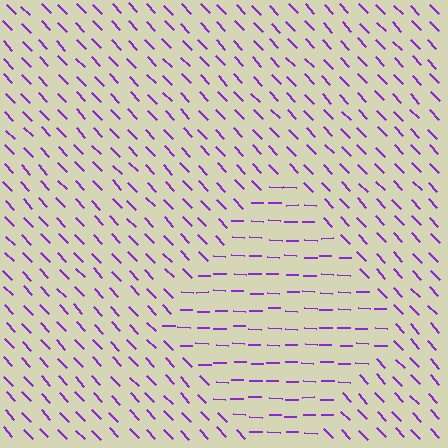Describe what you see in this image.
The image is filled with small purple line segments. A diamond region in the image has lines oriented differently from the surrounding lines, creating a visible texture boundary.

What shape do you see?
I see a diamond.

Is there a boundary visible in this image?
Yes, there is a texture boundary formed by a change in line orientation.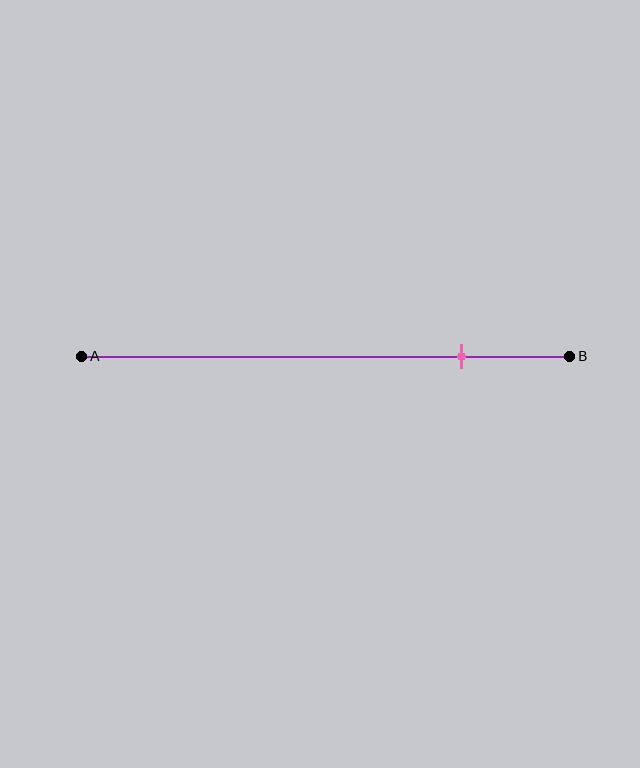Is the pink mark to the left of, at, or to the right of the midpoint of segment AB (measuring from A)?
The pink mark is to the right of the midpoint of segment AB.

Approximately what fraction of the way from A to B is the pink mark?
The pink mark is approximately 80% of the way from A to B.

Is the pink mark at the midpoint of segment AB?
No, the mark is at about 80% from A, not at the 50% midpoint.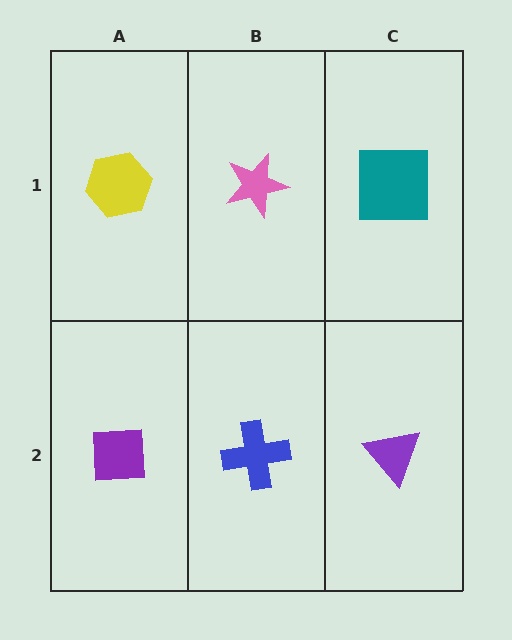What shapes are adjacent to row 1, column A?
A purple square (row 2, column A), a pink star (row 1, column B).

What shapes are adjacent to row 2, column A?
A yellow hexagon (row 1, column A), a blue cross (row 2, column B).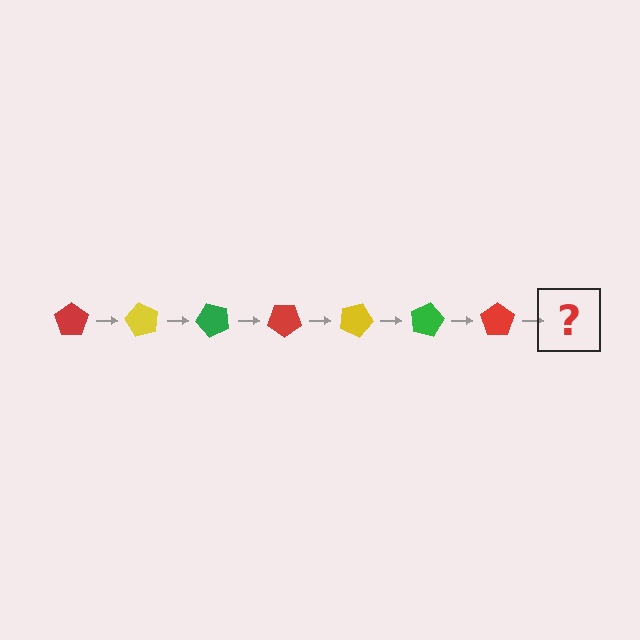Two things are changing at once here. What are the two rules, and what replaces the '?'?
The two rules are that it rotates 60 degrees each step and the color cycles through red, yellow, and green. The '?' should be a yellow pentagon, rotated 420 degrees from the start.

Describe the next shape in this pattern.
It should be a yellow pentagon, rotated 420 degrees from the start.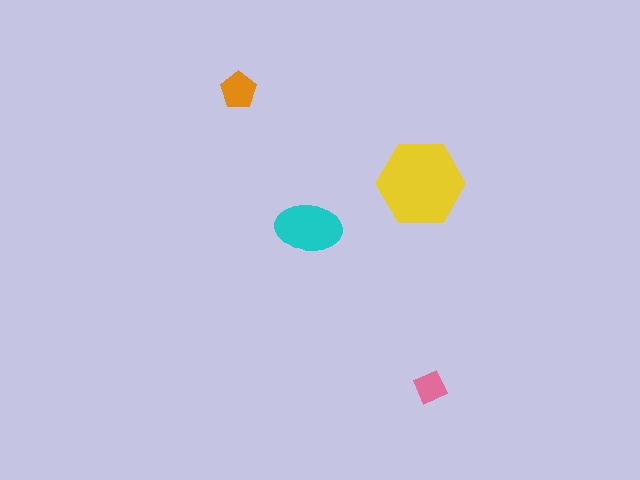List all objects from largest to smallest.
The yellow hexagon, the cyan ellipse, the orange pentagon, the pink diamond.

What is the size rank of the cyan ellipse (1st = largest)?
2nd.